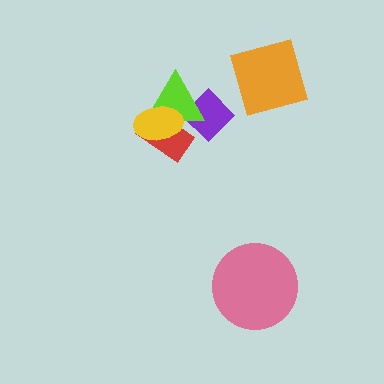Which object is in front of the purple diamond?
The lime triangle is in front of the purple diamond.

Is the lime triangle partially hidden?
Yes, it is partially covered by another shape.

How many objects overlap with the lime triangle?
3 objects overlap with the lime triangle.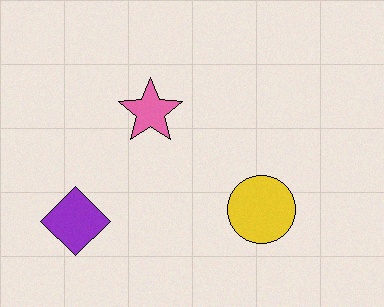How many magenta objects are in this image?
There are no magenta objects.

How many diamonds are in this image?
There is 1 diamond.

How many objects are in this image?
There are 3 objects.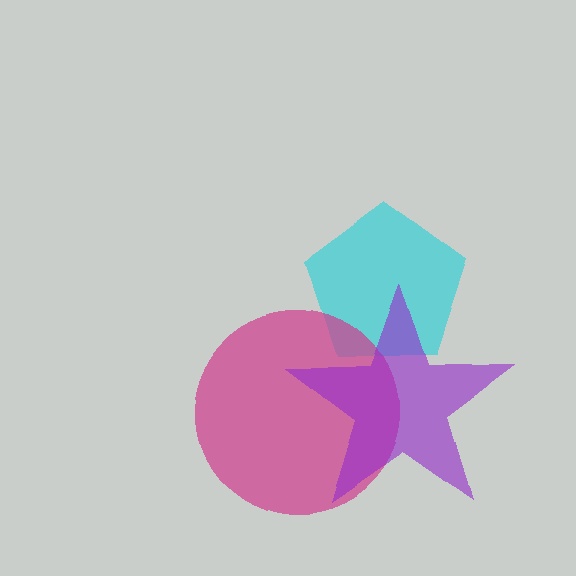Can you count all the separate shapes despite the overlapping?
Yes, there are 3 separate shapes.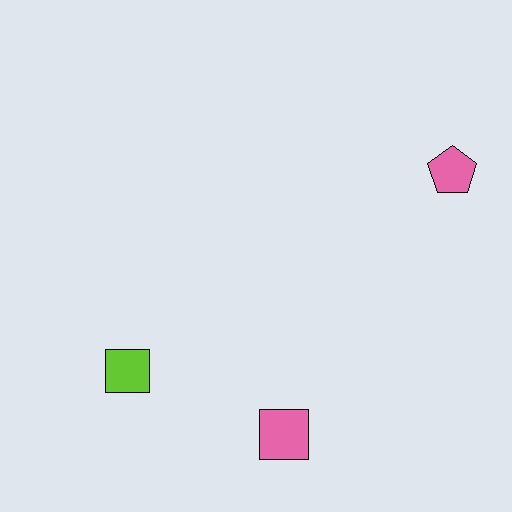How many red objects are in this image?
There are no red objects.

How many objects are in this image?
There are 3 objects.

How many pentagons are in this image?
There is 1 pentagon.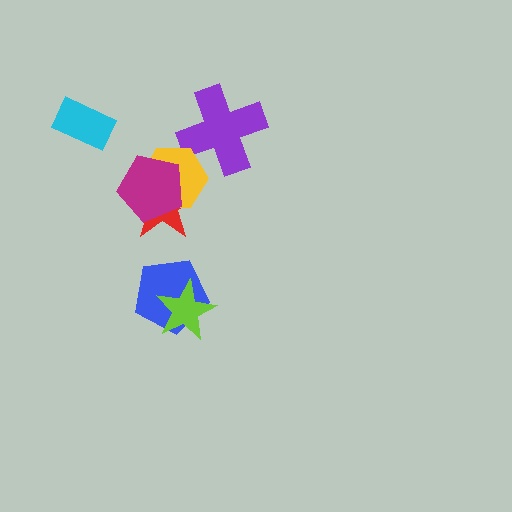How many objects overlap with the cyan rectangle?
0 objects overlap with the cyan rectangle.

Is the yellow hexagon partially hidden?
Yes, it is partially covered by another shape.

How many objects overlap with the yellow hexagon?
3 objects overlap with the yellow hexagon.